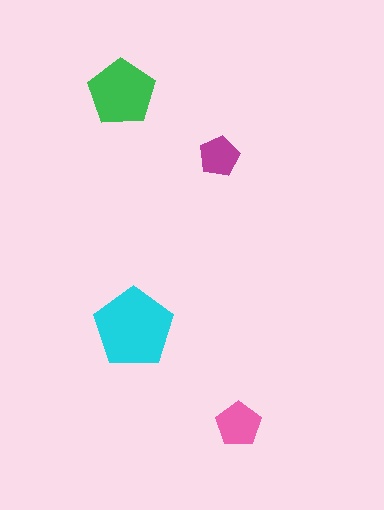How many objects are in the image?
There are 4 objects in the image.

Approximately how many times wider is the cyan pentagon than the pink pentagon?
About 2 times wider.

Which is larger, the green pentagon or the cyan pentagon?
The cyan one.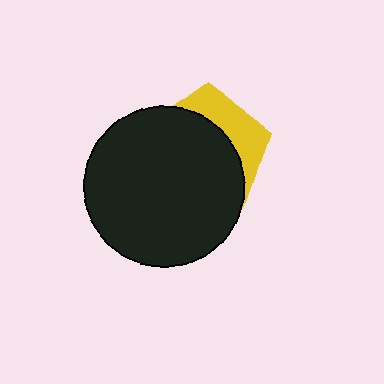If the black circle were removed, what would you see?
You would see the complete yellow pentagon.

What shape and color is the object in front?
The object in front is a black circle.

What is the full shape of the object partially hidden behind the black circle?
The partially hidden object is a yellow pentagon.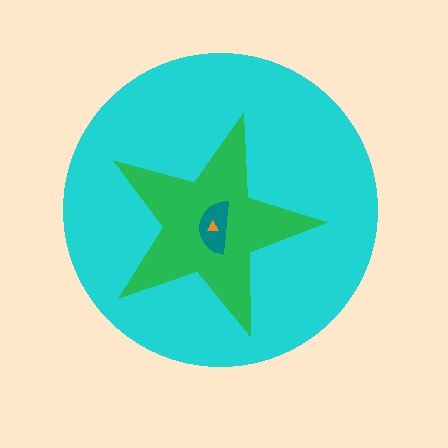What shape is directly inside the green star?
The teal semicircle.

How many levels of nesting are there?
4.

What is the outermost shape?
The cyan circle.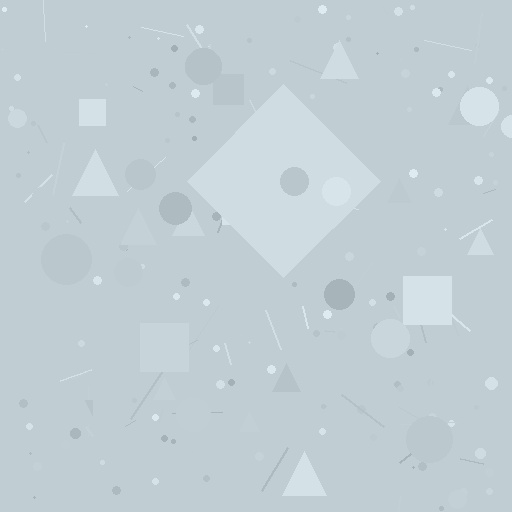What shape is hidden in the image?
A diamond is hidden in the image.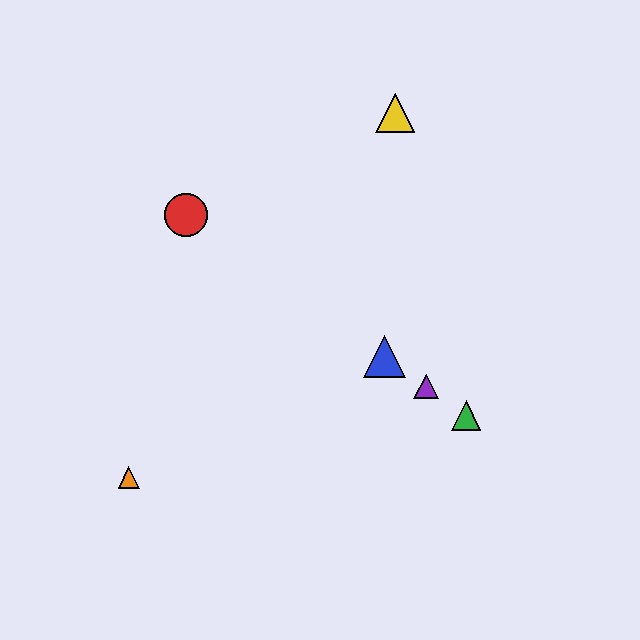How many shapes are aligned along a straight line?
4 shapes (the red circle, the blue triangle, the green triangle, the purple triangle) are aligned along a straight line.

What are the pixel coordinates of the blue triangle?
The blue triangle is at (384, 357).